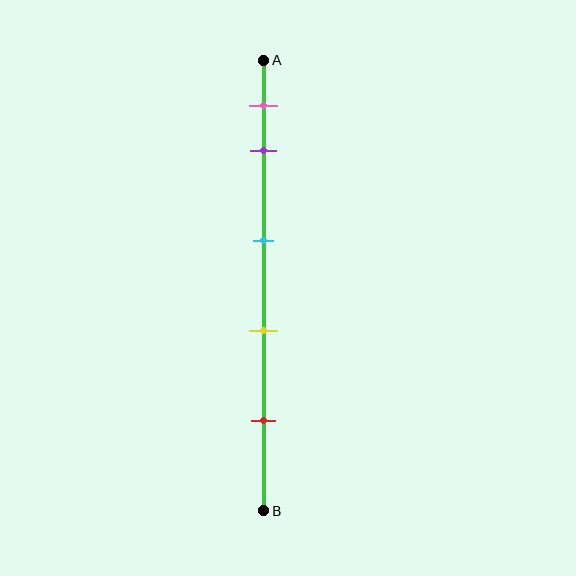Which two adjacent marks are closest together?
The pink and purple marks are the closest adjacent pair.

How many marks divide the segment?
There are 5 marks dividing the segment.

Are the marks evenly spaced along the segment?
No, the marks are not evenly spaced.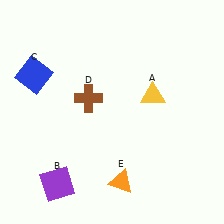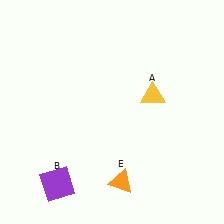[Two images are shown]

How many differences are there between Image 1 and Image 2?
There are 2 differences between the two images.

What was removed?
The blue square (C), the brown cross (D) were removed in Image 2.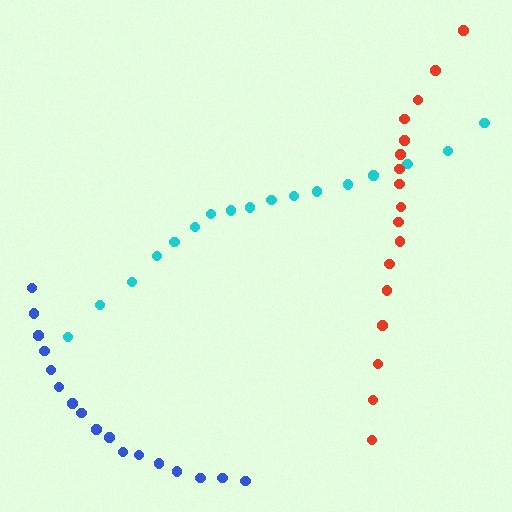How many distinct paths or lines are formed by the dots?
There are 3 distinct paths.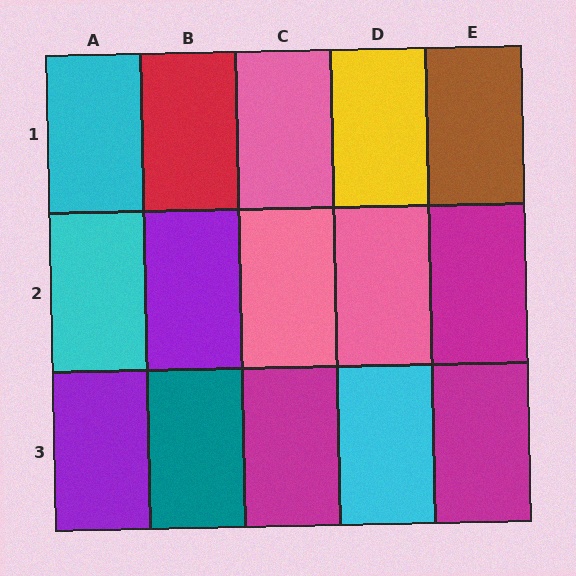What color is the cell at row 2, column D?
Pink.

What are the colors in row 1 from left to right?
Cyan, red, pink, yellow, brown.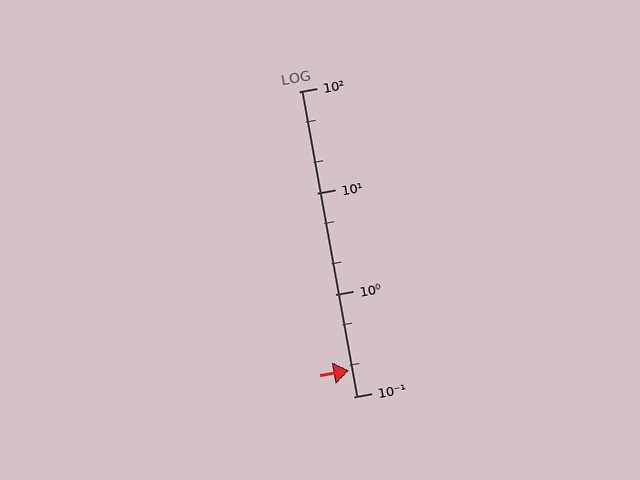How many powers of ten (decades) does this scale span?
The scale spans 3 decades, from 0.1 to 100.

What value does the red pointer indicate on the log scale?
The pointer indicates approximately 0.18.